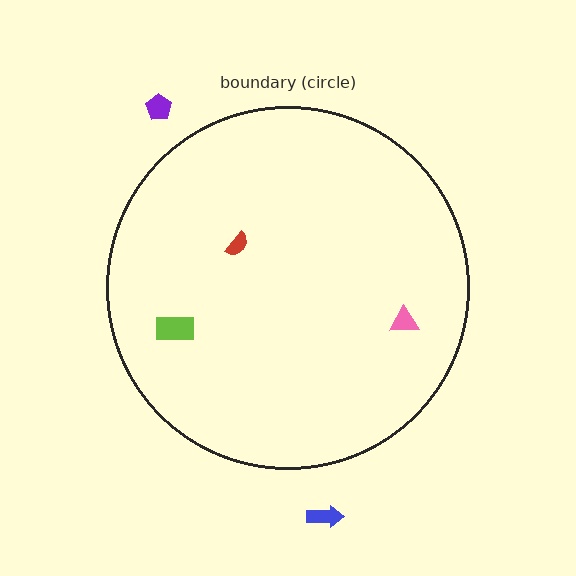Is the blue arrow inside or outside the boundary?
Outside.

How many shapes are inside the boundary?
3 inside, 2 outside.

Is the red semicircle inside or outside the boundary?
Inside.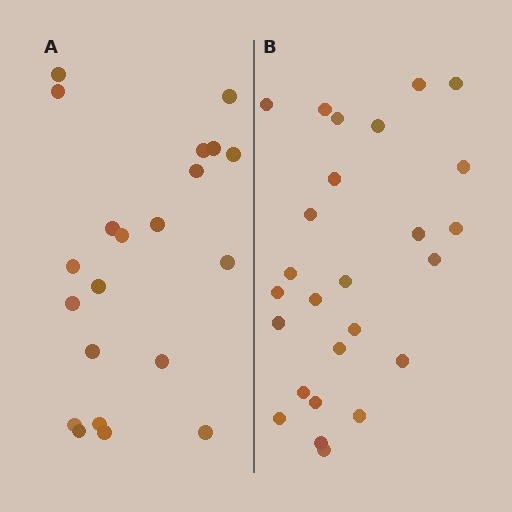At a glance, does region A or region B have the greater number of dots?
Region B (the right region) has more dots.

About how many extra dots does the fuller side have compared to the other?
Region B has about 5 more dots than region A.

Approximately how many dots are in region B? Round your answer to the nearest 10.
About 30 dots. (The exact count is 26, which rounds to 30.)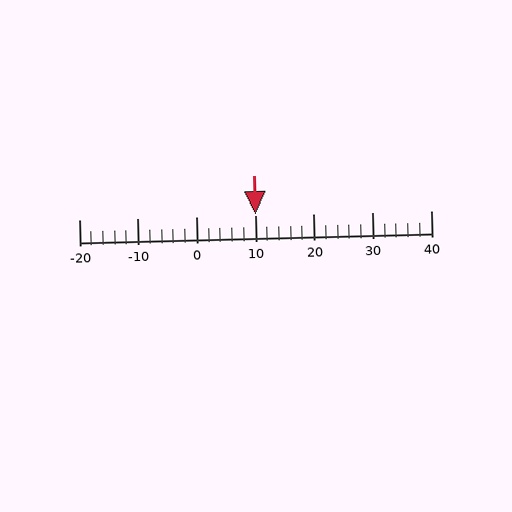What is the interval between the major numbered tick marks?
The major tick marks are spaced 10 units apart.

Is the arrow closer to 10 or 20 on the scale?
The arrow is closer to 10.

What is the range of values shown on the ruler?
The ruler shows values from -20 to 40.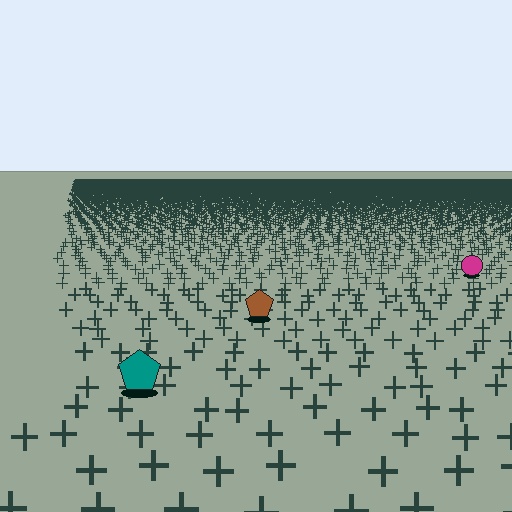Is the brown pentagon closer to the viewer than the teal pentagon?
No. The teal pentagon is closer — you can tell from the texture gradient: the ground texture is coarser near it.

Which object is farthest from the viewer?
The magenta circle is farthest from the viewer. It appears smaller and the ground texture around it is denser.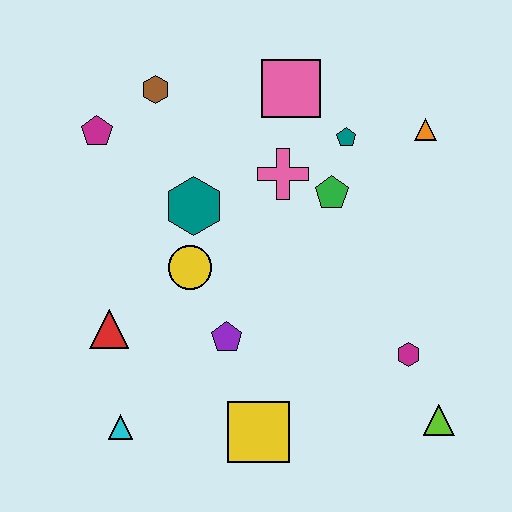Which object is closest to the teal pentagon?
The green pentagon is closest to the teal pentagon.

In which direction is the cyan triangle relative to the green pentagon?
The cyan triangle is below the green pentagon.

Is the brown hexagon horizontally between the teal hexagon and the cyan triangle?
Yes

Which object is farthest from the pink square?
The cyan triangle is farthest from the pink square.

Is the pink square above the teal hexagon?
Yes